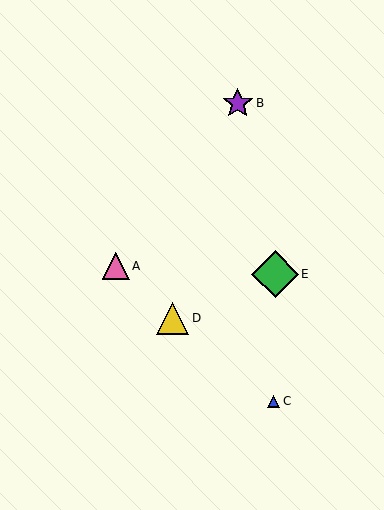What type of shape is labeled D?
Shape D is a yellow triangle.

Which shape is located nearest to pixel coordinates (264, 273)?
The green diamond (labeled E) at (275, 274) is nearest to that location.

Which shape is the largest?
The green diamond (labeled E) is the largest.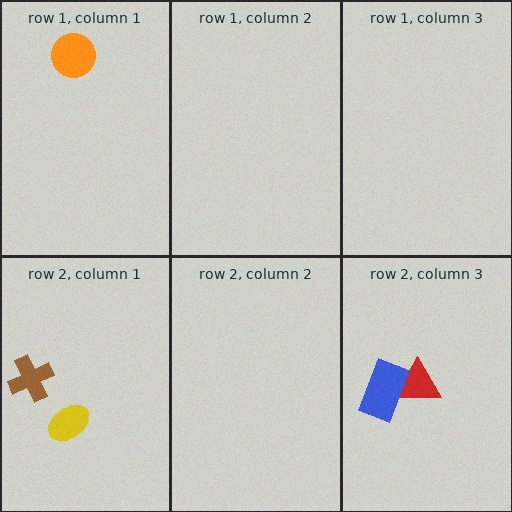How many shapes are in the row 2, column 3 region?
2.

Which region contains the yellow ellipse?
The row 2, column 1 region.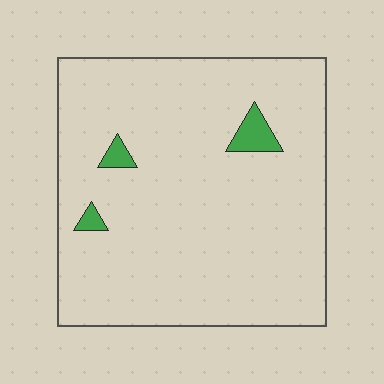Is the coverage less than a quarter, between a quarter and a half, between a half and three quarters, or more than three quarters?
Less than a quarter.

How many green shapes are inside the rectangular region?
3.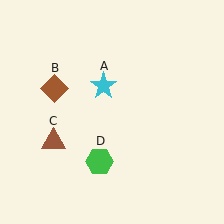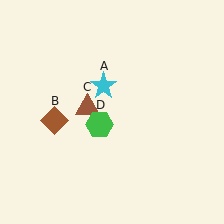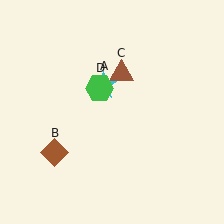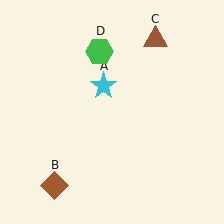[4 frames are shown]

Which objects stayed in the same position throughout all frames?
Cyan star (object A) remained stationary.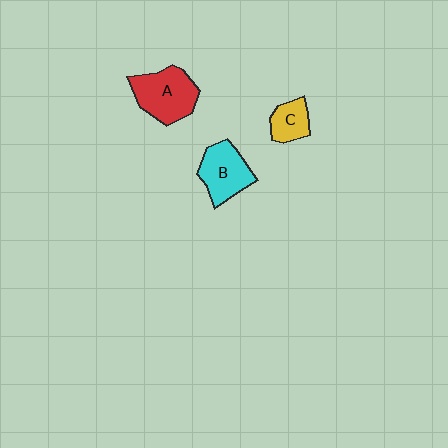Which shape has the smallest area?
Shape C (yellow).